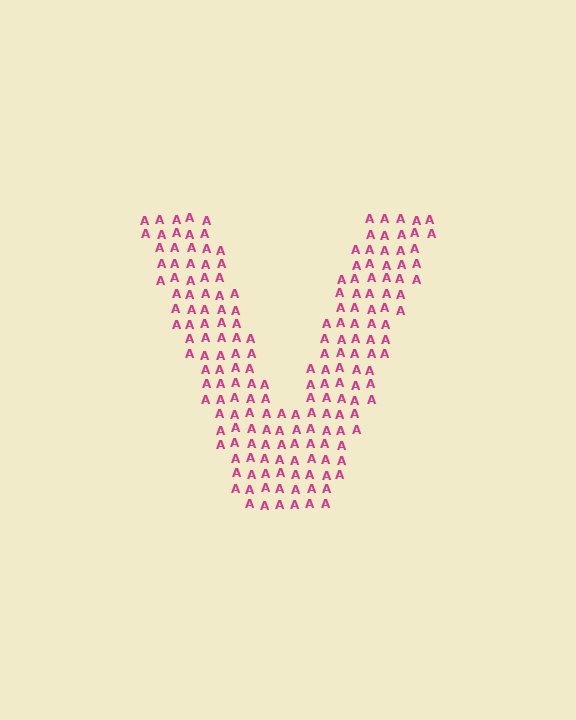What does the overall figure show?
The overall figure shows the letter V.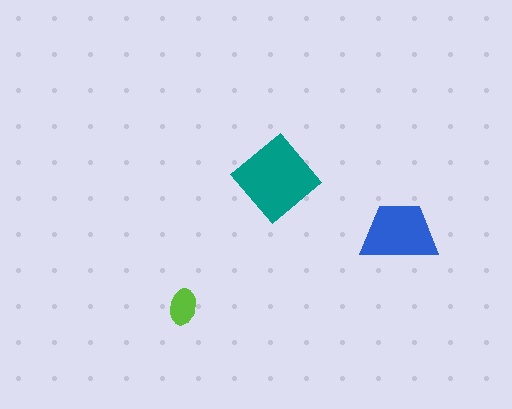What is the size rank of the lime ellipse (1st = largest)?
3rd.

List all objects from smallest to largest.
The lime ellipse, the blue trapezoid, the teal diamond.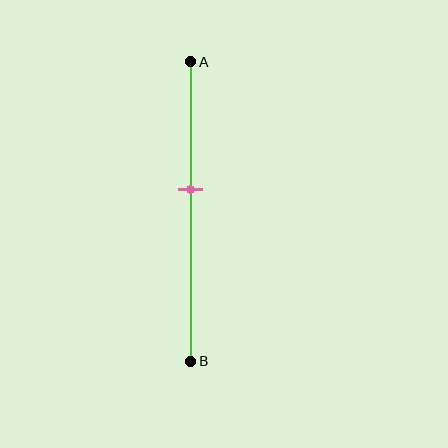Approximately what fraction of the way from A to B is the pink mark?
The pink mark is approximately 45% of the way from A to B.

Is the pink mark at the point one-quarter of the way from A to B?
No, the mark is at about 45% from A, not at the 25% one-quarter point.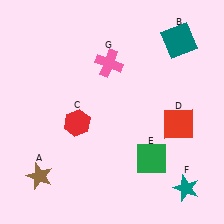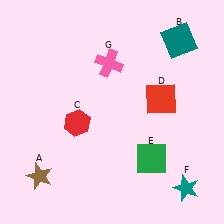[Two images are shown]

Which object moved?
The red square (D) moved up.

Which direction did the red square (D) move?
The red square (D) moved up.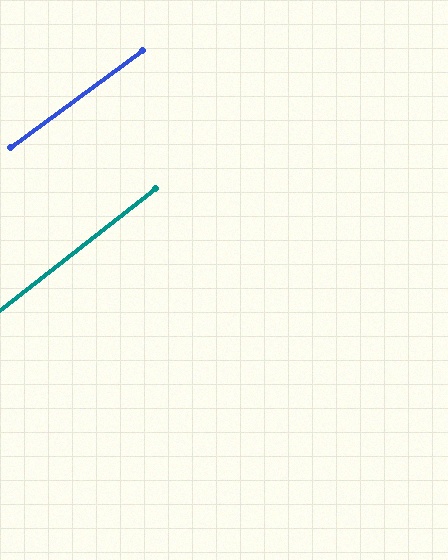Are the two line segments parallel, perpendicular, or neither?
Parallel — their directions differ by only 1.4°.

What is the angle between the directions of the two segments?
Approximately 1 degree.